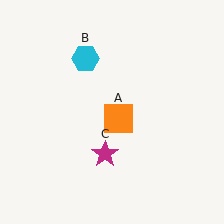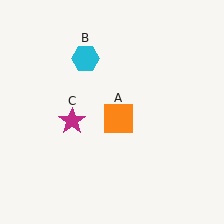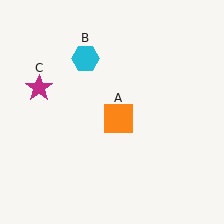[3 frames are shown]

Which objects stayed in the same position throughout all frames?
Orange square (object A) and cyan hexagon (object B) remained stationary.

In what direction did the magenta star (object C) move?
The magenta star (object C) moved up and to the left.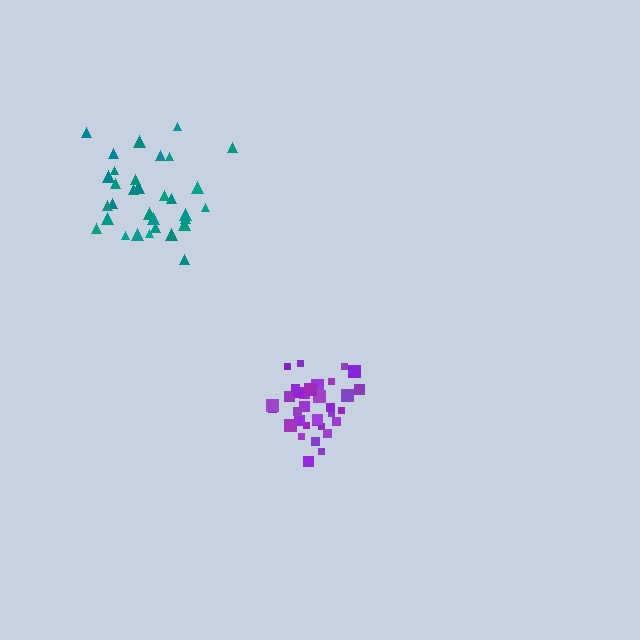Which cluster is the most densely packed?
Purple.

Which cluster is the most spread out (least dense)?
Teal.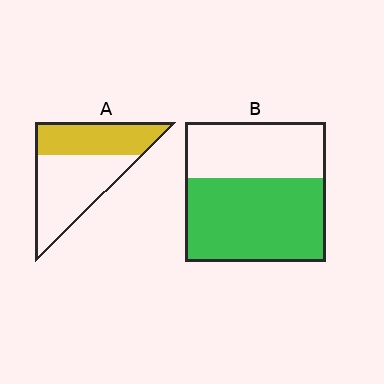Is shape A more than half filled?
No.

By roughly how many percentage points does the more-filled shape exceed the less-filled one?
By roughly 20 percentage points (B over A).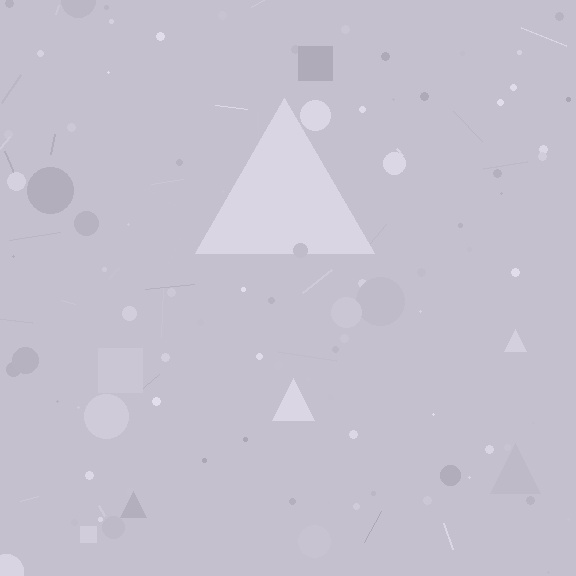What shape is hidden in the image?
A triangle is hidden in the image.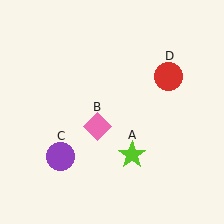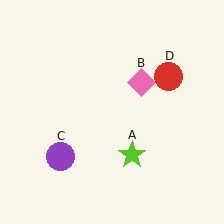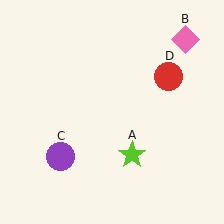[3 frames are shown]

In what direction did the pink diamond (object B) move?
The pink diamond (object B) moved up and to the right.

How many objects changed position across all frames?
1 object changed position: pink diamond (object B).